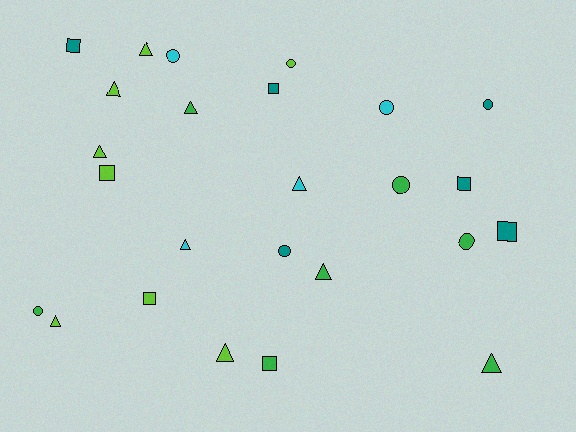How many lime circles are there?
There is 1 lime circle.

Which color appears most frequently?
Lime, with 8 objects.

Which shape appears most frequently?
Triangle, with 10 objects.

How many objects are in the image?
There are 25 objects.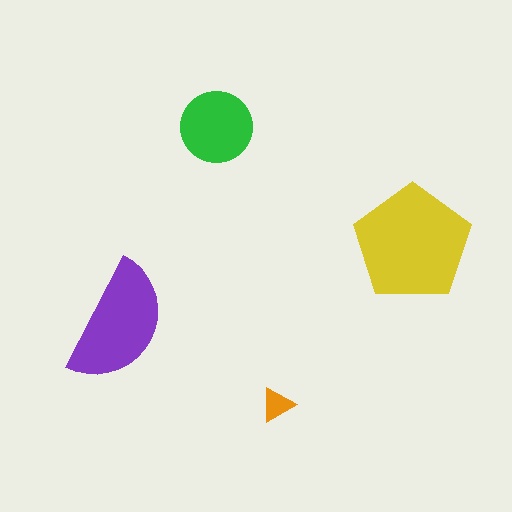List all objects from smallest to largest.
The orange triangle, the green circle, the purple semicircle, the yellow pentagon.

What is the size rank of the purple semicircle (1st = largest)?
2nd.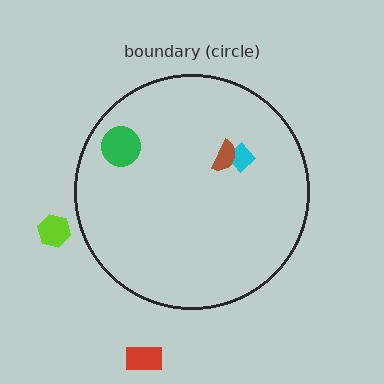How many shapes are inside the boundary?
3 inside, 2 outside.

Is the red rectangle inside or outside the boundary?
Outside.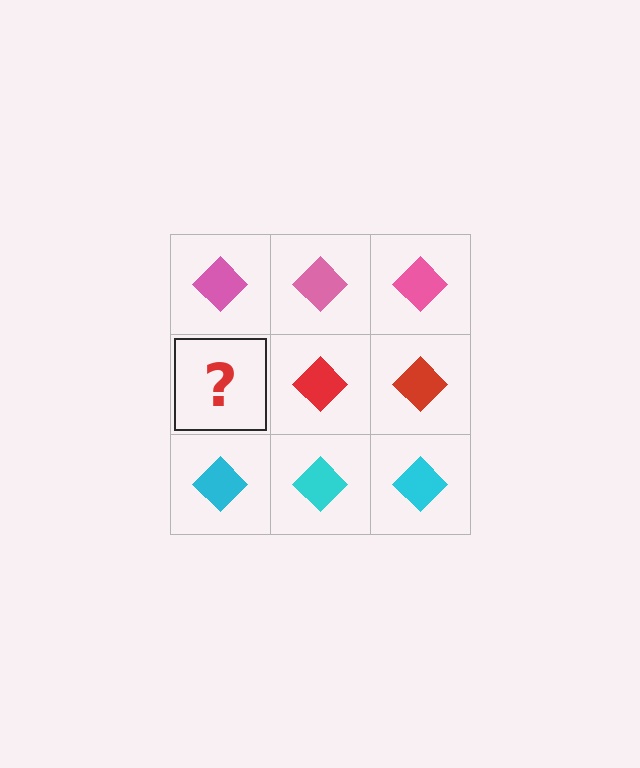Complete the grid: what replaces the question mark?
The question mark should be replaced with a red diamond.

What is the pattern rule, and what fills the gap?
The rule is that each row has a consistent color. The gap should be filled with a red diamond.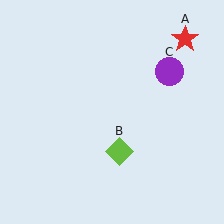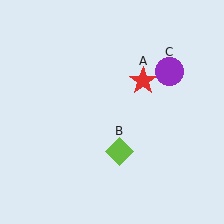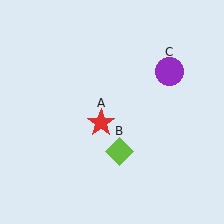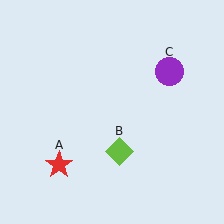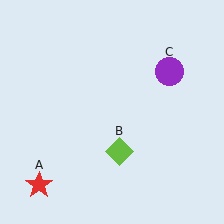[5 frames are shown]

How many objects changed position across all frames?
1 object changed position: red star (object A).